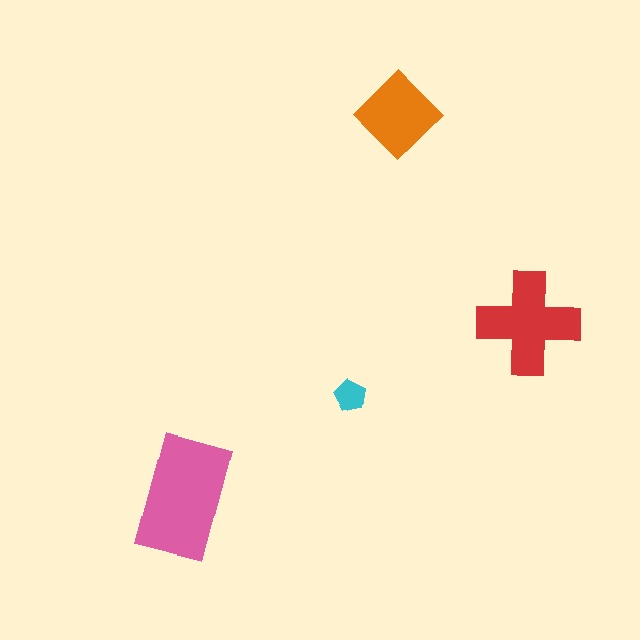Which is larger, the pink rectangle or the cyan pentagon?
The pink rectangle.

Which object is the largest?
The pink rectangle.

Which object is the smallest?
The cyan pentagon.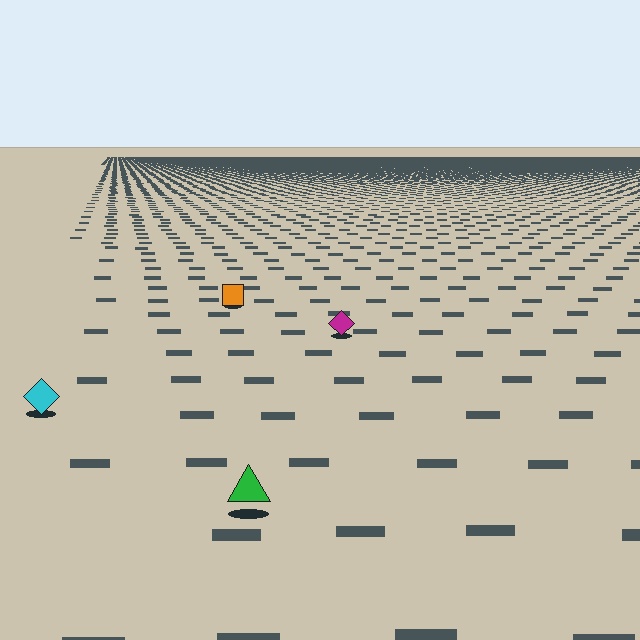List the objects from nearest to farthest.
From nearest to farthest: the green triangle, the cyan diamond, the magenta diamond, the orange square.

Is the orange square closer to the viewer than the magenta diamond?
No. The magenta diamond is closer — you can tell from the texture gradient: the ground texture is coarser near it.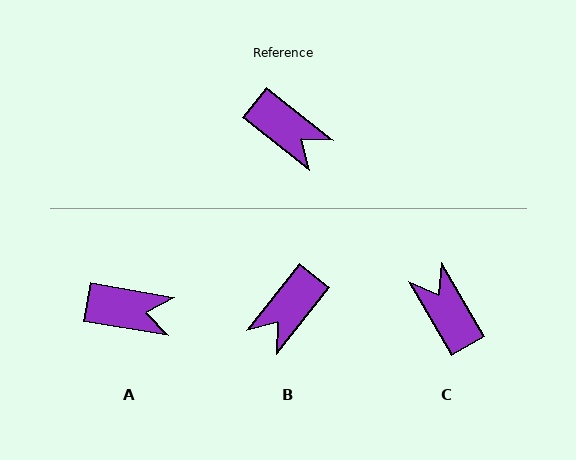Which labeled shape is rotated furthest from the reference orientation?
C, about 158 degrees away.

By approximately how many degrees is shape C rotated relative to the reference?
Approximately 158 degrees counter-clockwise.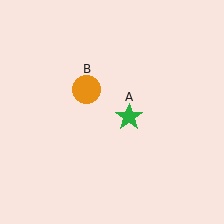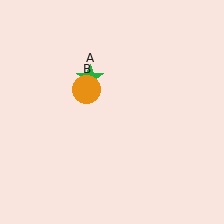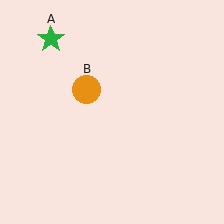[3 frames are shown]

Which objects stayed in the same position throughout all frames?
Orange circle (object B) remained stationary.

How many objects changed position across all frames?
1 object changed position: green star (object A).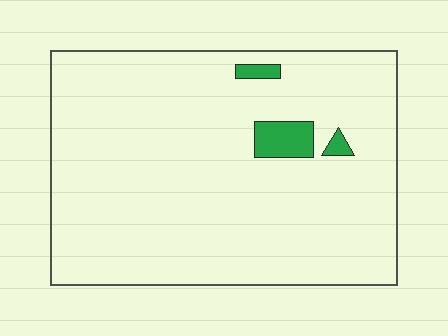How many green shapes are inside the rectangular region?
3.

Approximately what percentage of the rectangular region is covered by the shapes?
Approximately 5%.